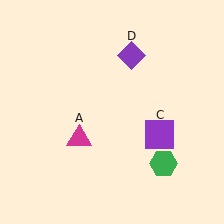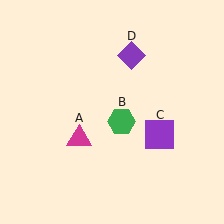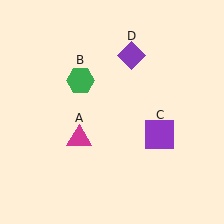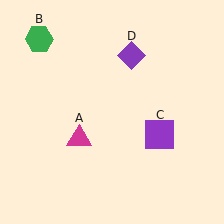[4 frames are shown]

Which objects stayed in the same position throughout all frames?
Magenta triangle (object A) and purple square (object C) and purple diamond (object D) remained stationary.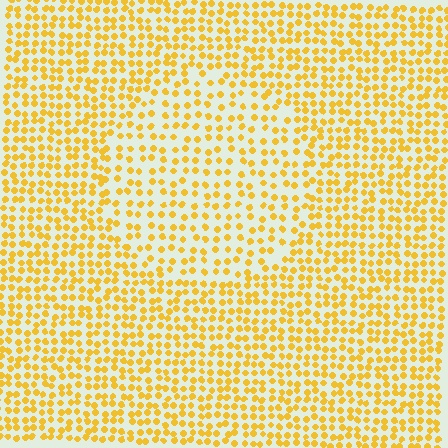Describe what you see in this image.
The image contains small yellow elements arranged at two different densities. A circle-shaped region is visible where the elements are less densely packed than the surrounding area.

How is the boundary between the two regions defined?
The boundary is defined by a change in element density (approximately 1.6x ratio). All elements are the same color, size, and shape.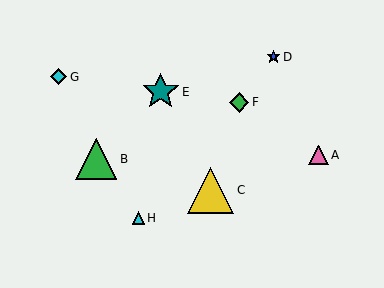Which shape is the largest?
The yellow triangle (labeled C) is the largest.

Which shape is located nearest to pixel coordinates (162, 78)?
The teal star (labeled E) at (161, 92) is nearest to that location.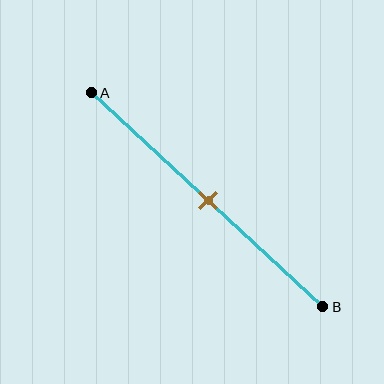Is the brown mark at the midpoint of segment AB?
Yes, the mark is approximately at the midpoint.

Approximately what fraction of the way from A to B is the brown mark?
The brown mark is approximately 50% of the way from A to B.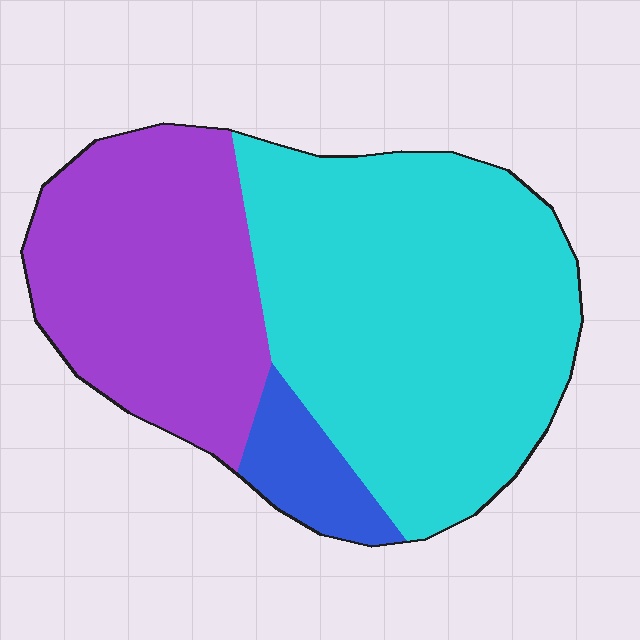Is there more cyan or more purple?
Cyan.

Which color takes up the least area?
Blue, at roughly 10%.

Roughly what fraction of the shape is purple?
Purple takes up about one third (1/3) of the shape.